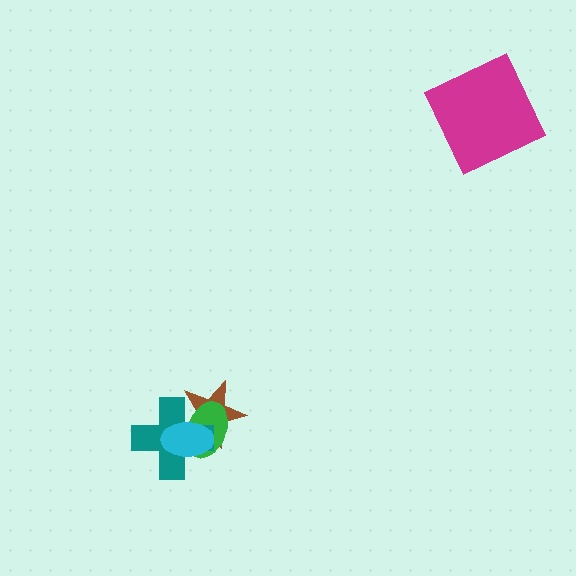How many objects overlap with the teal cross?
3 objects overlap with the teal cross.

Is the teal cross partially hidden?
Yes, it is partially covered by another shape.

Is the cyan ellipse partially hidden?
No, no other shape covers it.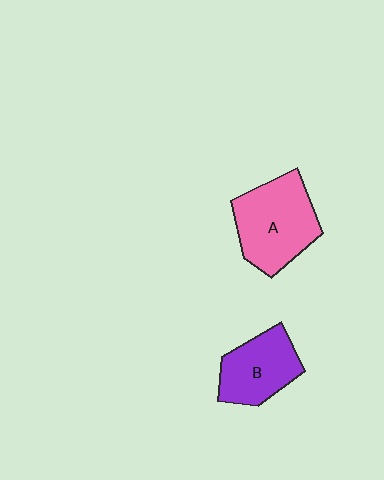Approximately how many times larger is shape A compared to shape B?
Approximately 1.3 times.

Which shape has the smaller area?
Shape B (purple).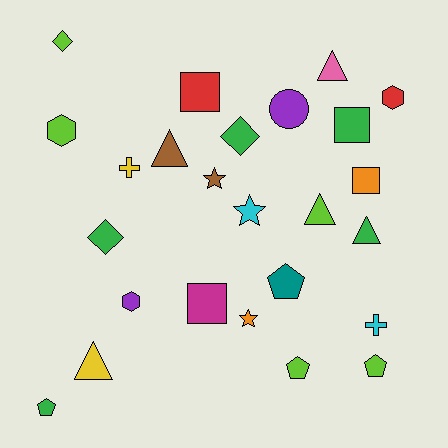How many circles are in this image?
There is 1 circle.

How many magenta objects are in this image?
There is 1 magenta object.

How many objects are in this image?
There are 25 objects.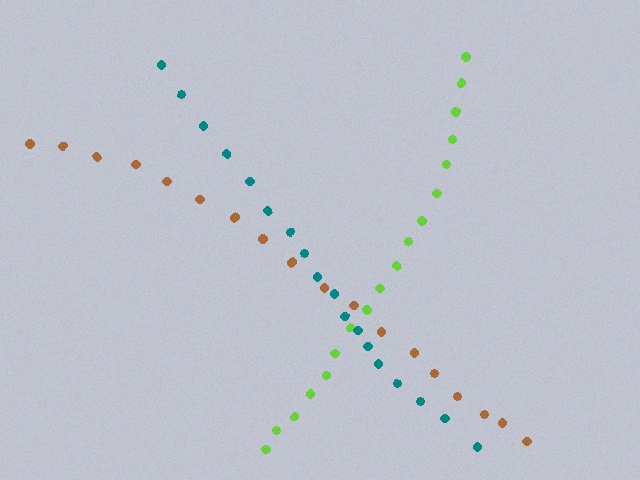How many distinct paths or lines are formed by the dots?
There are 3 distinct paths.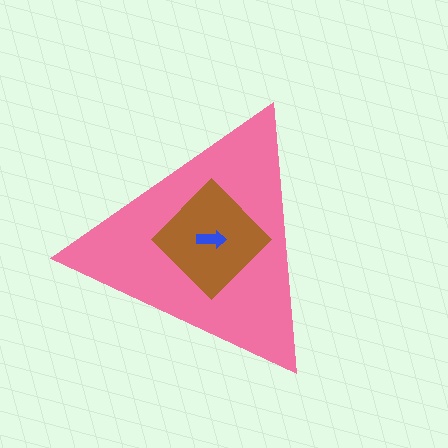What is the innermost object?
The blue arrow.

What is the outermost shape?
The pink triangle.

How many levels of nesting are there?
3.